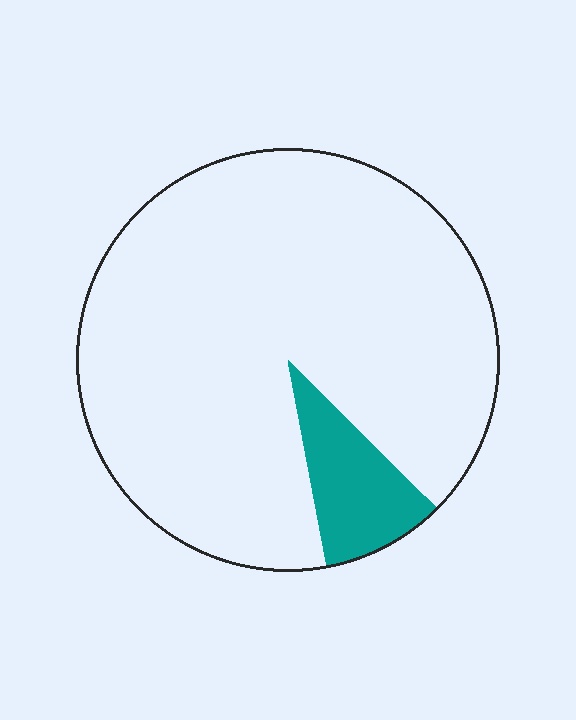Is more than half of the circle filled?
No.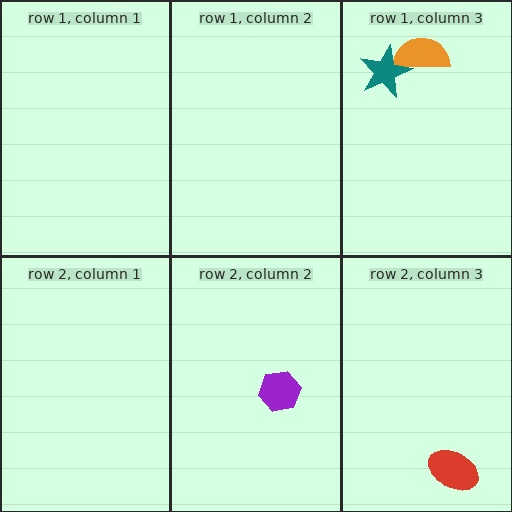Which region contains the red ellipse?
The row 2, column 3 region.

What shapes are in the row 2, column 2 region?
The purple hexagon.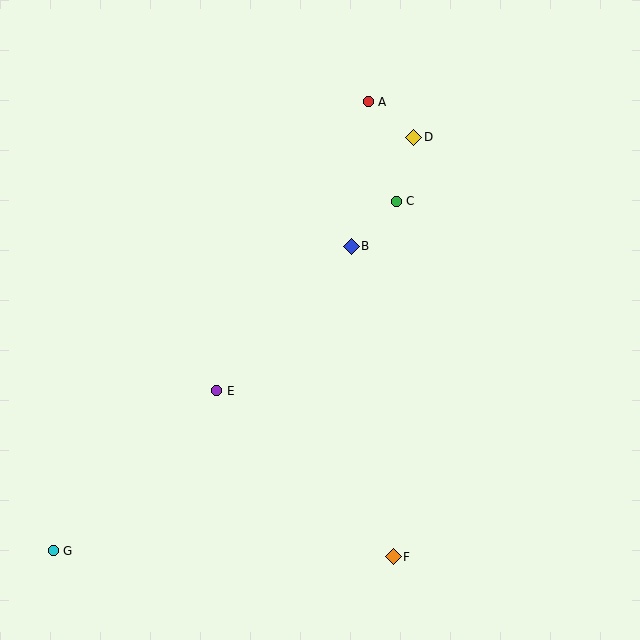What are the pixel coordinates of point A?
Point A is at (368, 102).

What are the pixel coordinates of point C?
Point C is at (396, 201).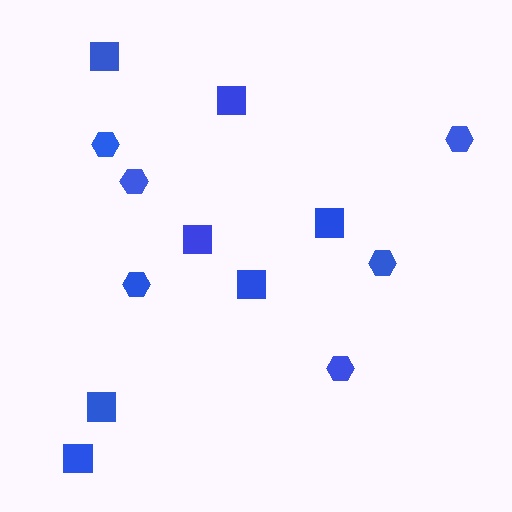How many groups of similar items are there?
There are 2 groups: one group of squares (7) and one group of hexagons (6).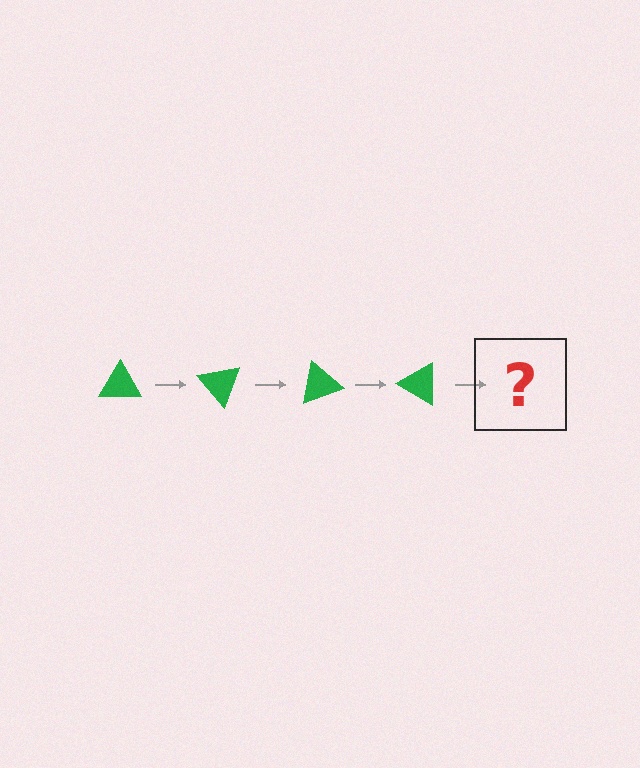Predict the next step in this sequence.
The next step is a green triangle rotated 200 degrees.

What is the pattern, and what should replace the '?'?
The pattern is that the triangle rotates 50 degrees each step. The '?' should be a green triangle rotated 200 degrees.